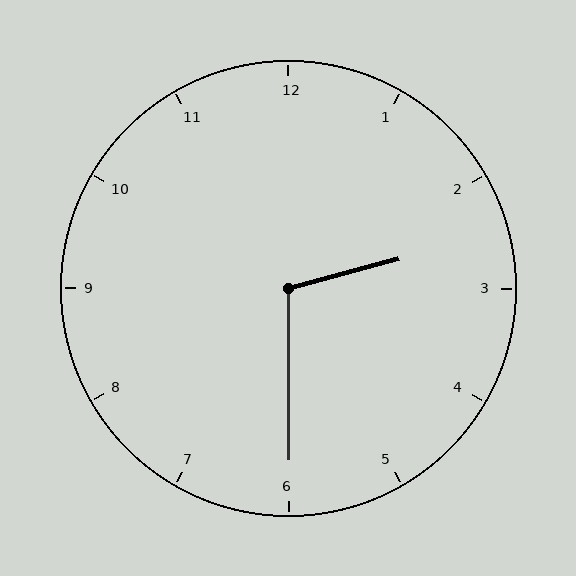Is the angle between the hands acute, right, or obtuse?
It is obtuse.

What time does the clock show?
2:30.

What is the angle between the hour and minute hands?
Approximately 105 degrees.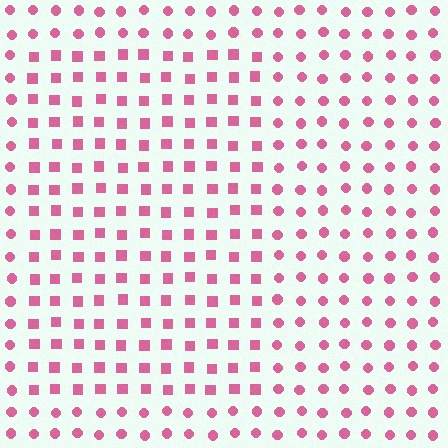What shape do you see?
I see a rectangle.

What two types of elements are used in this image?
The image uses squares inside the rectangle region and circles outside it.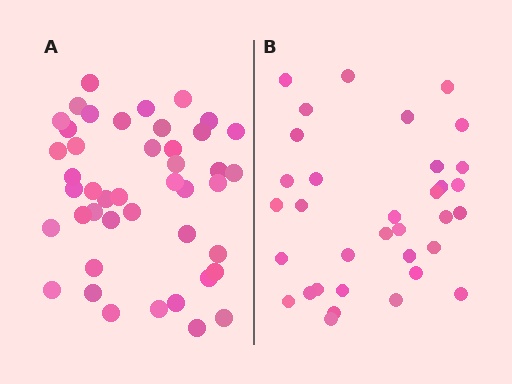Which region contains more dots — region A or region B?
Region A (the left region) has more dots.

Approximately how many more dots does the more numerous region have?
Region A has roughly 10 or so more dots than region B.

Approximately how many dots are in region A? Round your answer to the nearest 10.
About 40 dots. (The exact count is 44, which rounds to 40.)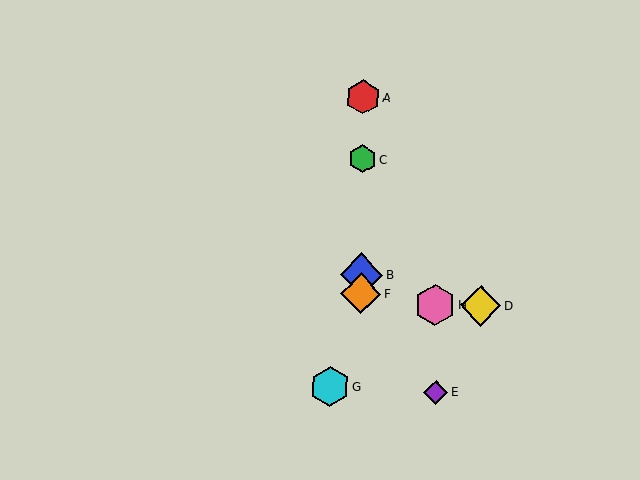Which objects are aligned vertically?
Objects A, B, C, F are aligned vertically.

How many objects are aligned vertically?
4 objects (A, B, C, F) are aligned vertically.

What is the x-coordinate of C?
Object C is at x≈362.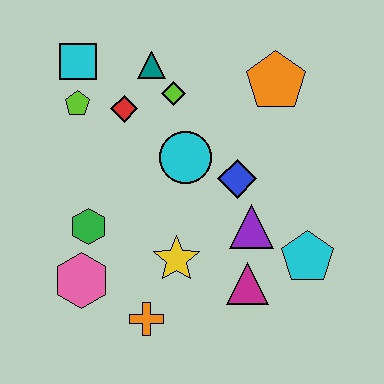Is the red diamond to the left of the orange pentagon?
Yes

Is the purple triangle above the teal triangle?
No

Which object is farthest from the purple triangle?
The cyan square is farthest from the purple triangle.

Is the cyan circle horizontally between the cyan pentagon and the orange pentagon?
No